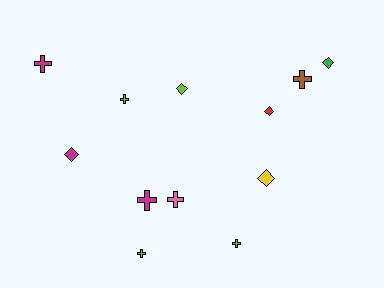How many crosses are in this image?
There are 7 crosses.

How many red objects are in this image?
There is 1 red object.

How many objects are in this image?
There are 12 objects.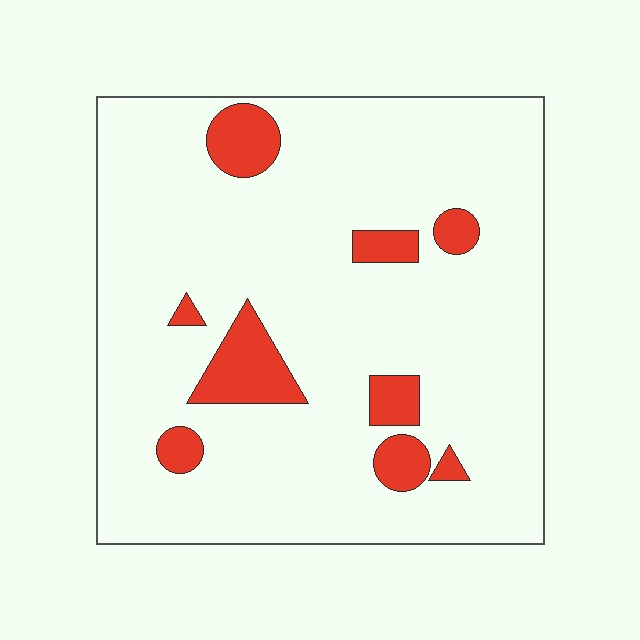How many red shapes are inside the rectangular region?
9.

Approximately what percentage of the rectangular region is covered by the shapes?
Approximately 10%.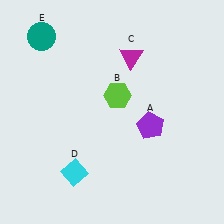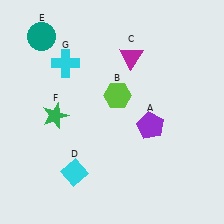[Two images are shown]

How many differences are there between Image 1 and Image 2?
There are 2 differences between the two images.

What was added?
A green star (F), a cyan cross (G) were added in Image 2.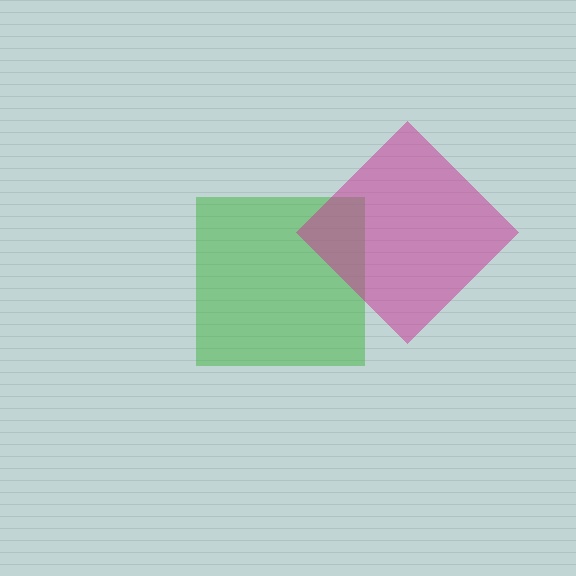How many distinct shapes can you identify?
There are 2 distinct shapes: a green square, a magenta diamond.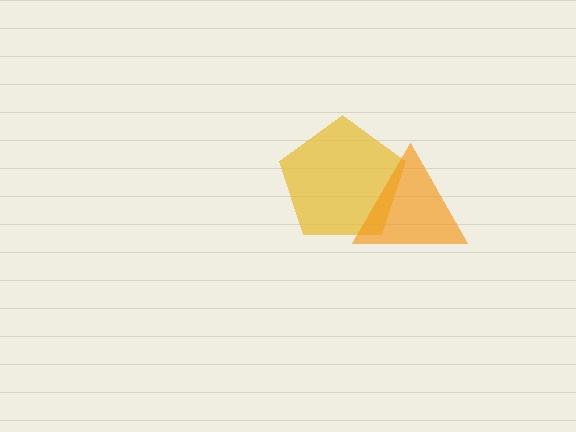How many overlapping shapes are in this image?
There are 2 overlapping shapes in the image.